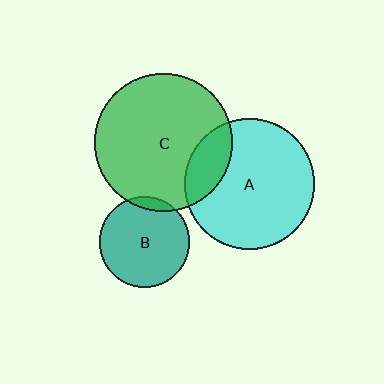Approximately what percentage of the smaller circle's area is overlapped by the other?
Approximately 5%.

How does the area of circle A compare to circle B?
Approximately 2.1 times.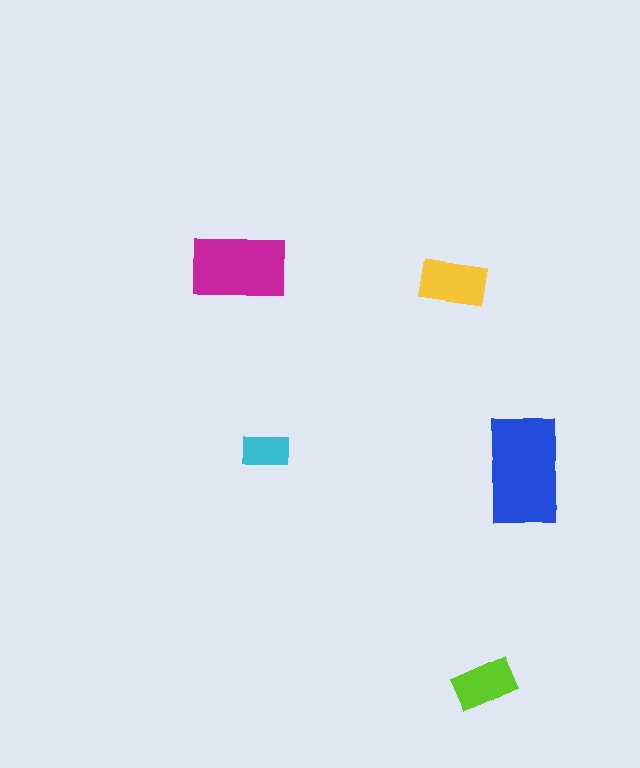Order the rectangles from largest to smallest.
the blue one, the magenta one, the yellow one, the lime one, the cyan one.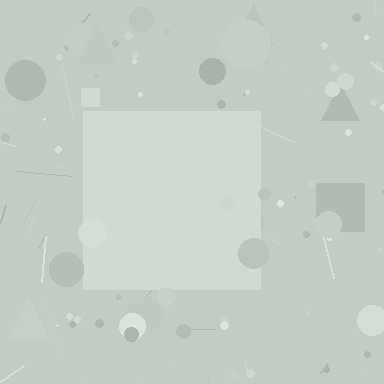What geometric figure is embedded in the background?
A square is embedded in the background.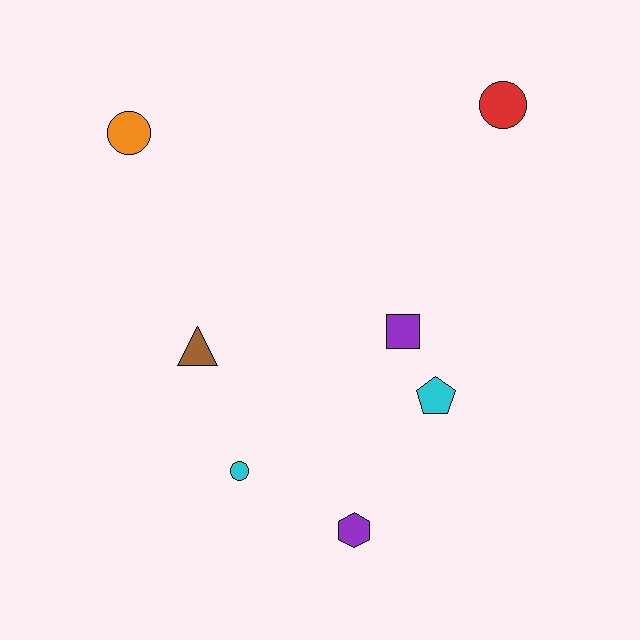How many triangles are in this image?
There is 1 triangle.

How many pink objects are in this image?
There are no pink objects.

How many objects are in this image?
There are 7 objects.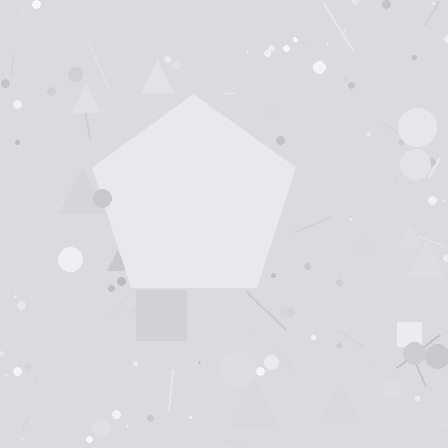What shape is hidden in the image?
A pentagon is hidden in the image.